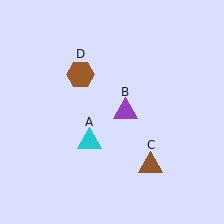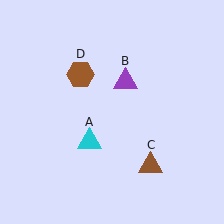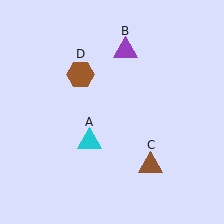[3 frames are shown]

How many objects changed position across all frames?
1 object changed position: purple triangle (object B).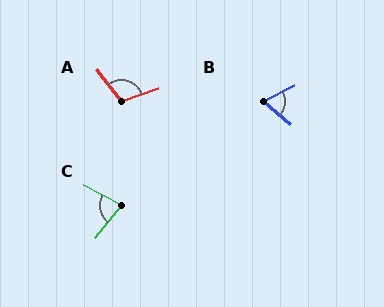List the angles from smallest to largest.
B (66°), C (79°), A (108°).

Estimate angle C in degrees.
Approximately 79 degrees.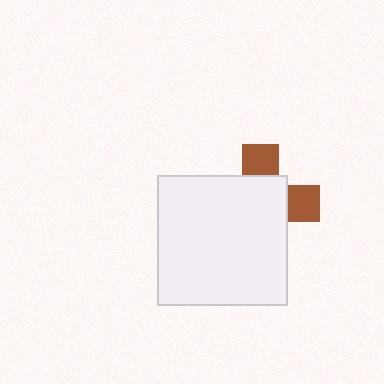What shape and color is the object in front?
The object in front is a white square.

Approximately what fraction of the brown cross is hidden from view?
Roughly 68% of the brown cross is hidden behind the white square.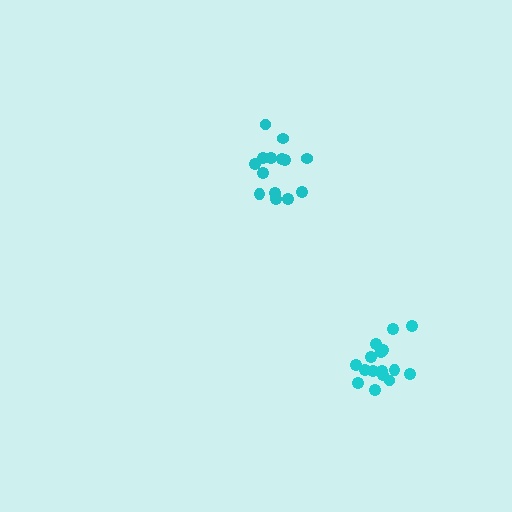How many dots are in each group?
Group 1: 14 dots, Group 2: 16 dots (30 total).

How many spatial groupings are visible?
There are 2 spatial groupings.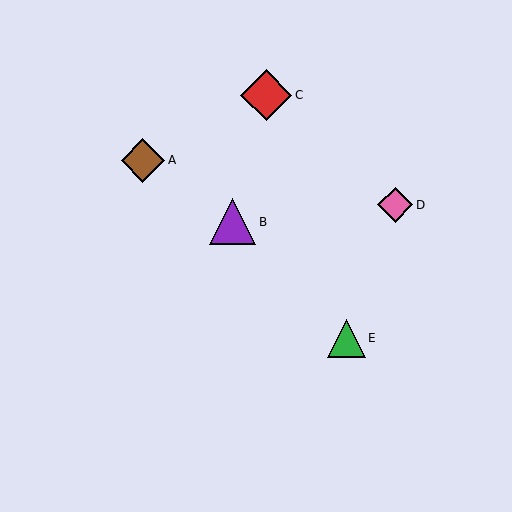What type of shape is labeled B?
Shape B is a purple triangle.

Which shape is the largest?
The red diamond (labeled C) is the largest.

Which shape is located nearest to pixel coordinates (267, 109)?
The red diamond (labeled C) at (266, 95) is nearest to that location.